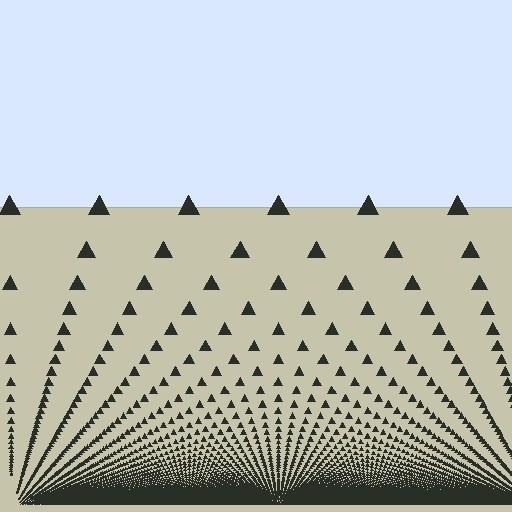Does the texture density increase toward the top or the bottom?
Density increases toward the bottom.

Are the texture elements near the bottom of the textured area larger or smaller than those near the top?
Smaller. The gradient is inverted — elements near the bottom are smaller and denser.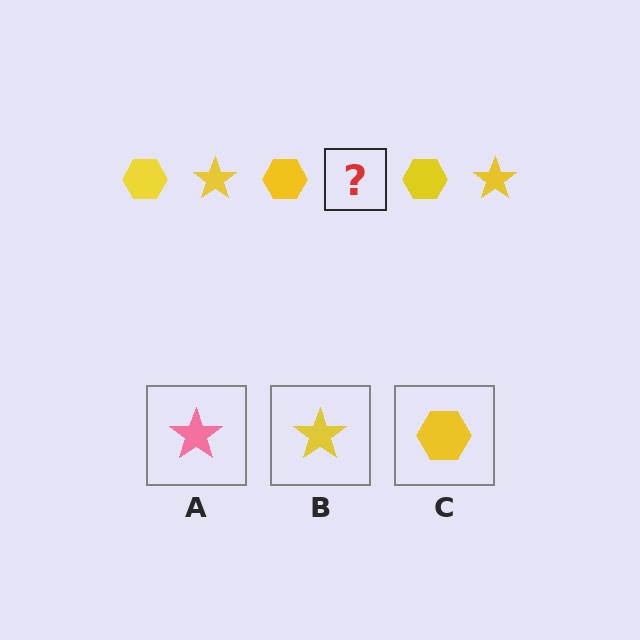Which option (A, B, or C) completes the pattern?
B.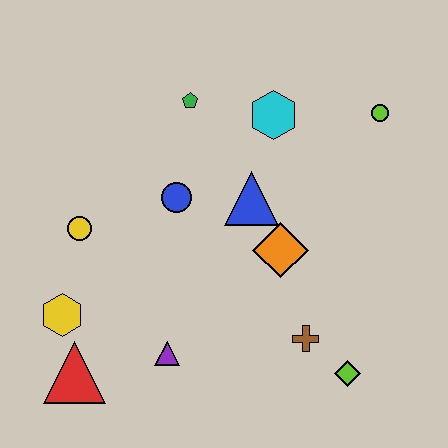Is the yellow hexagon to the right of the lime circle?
No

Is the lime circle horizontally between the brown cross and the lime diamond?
No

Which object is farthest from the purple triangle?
The lime circle is farthest from the purple triangle.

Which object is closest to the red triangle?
The yellow hexagon is closest to the red triangle.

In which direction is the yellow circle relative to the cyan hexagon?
The yellow circle is to the left of the cyan hexagon.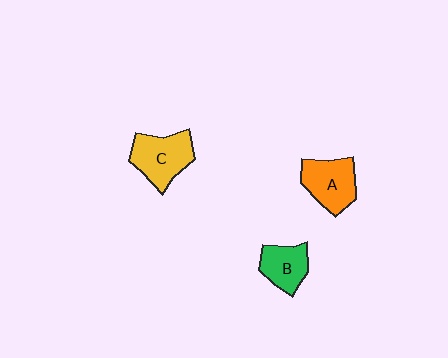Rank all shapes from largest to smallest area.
From largest to smallest: C (yellow), A (orange), B (green).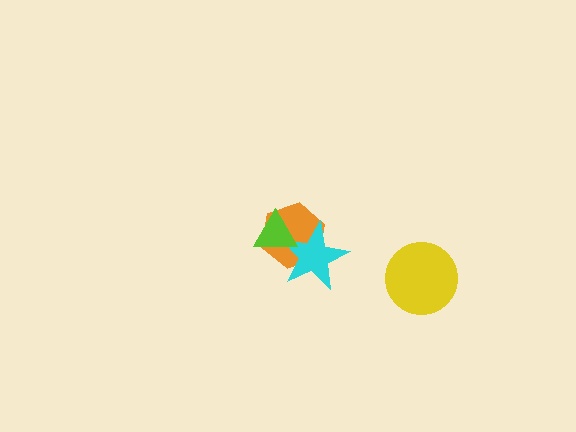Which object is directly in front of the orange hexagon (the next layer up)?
The cyan star is directly in front of the orange hexagon.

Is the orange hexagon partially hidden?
Yes, it is partially covered by another shape.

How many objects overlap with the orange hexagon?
2 objects overlap with the orange hexagon.